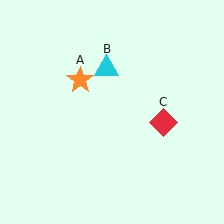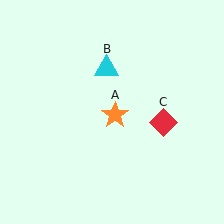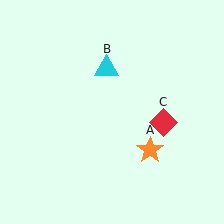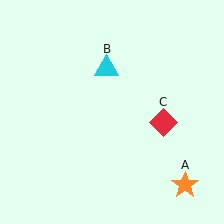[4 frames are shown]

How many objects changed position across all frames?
1 object changed position: orange star (object A).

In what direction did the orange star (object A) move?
The orange star (object A) moved down and to the right.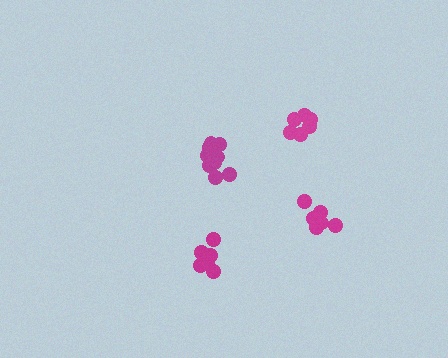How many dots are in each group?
Group 1: 6 dots, Group 2: 7 dots, Group 3: 11 dots, Group 4: 6 dots (30 total).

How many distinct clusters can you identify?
There are 4 distinct clusters.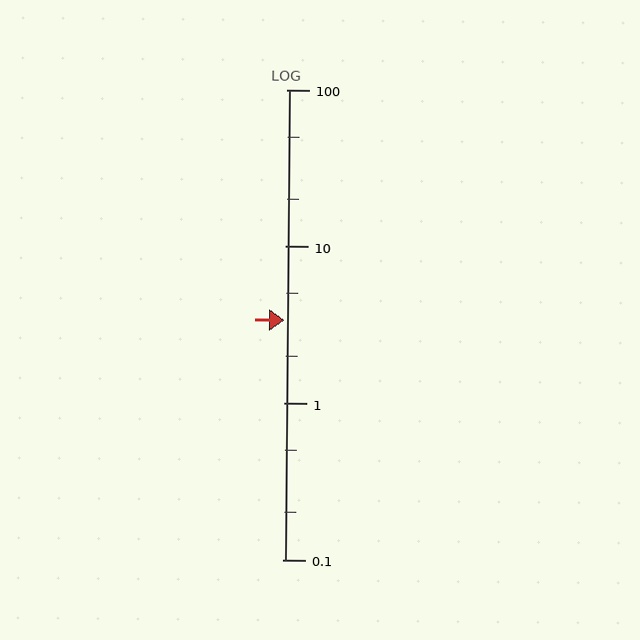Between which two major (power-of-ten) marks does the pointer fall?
The pointer is between 1 and 10.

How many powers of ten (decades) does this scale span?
The scale spans 3 decades, from 0.1 to 100.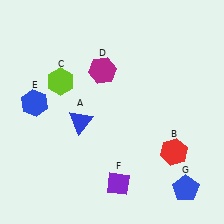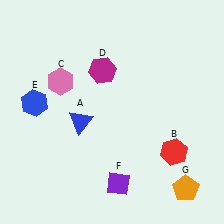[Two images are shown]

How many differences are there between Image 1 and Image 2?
There are 2 differences between the two images.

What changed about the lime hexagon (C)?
In Image 1, C is lime. In Image 2, it changed to pink.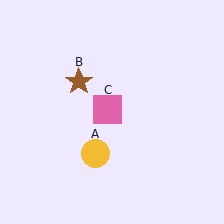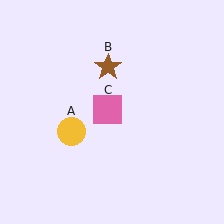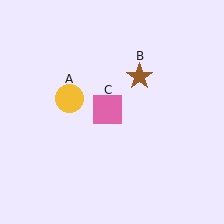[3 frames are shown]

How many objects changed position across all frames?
2 objects changed position: yellow circle (object A), brown star (object B).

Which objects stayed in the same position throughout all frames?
Pink square (object C) remained stationary.